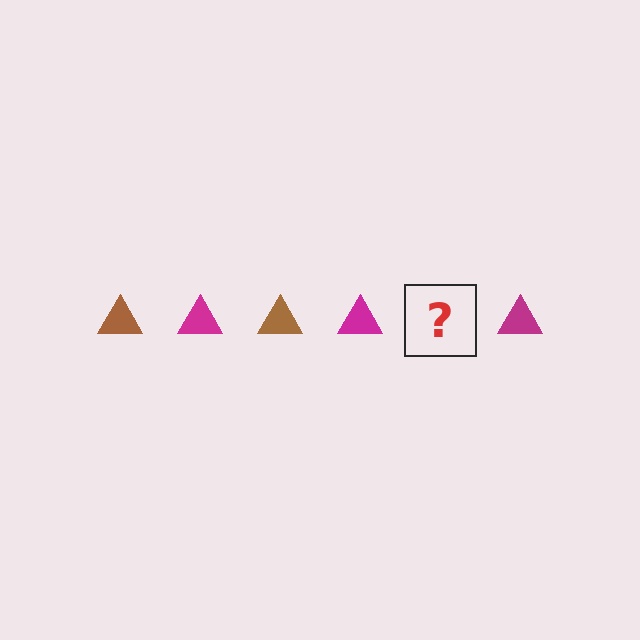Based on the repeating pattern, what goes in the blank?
The blank should be a brown triangle.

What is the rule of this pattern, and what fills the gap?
The rule is that the pattern cycles through brown, magenta triangles. The gap should be filled with a brown triangle.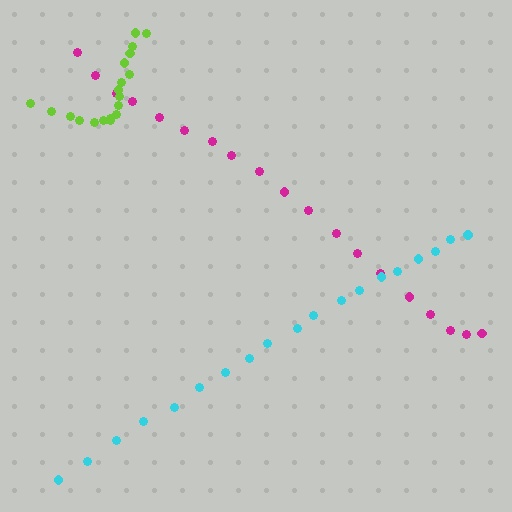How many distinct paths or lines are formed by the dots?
There are 3 distinct paths.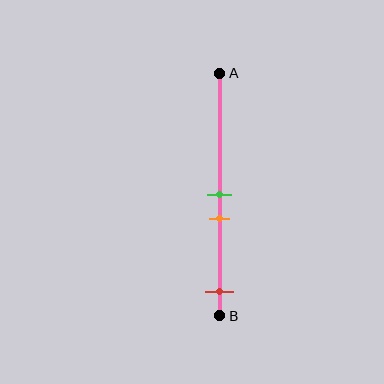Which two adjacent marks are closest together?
The green and orange marks are the closest adjacent pair.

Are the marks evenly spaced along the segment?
No, the marks are not evenly spaced.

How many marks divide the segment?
There are 3 marks dividing the segment.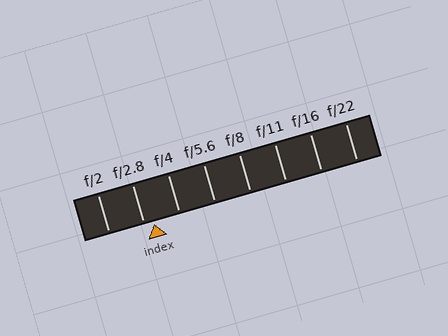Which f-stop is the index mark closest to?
The index mark is closest to f/2.8.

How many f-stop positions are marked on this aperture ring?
There are 8 f-stop positions marked.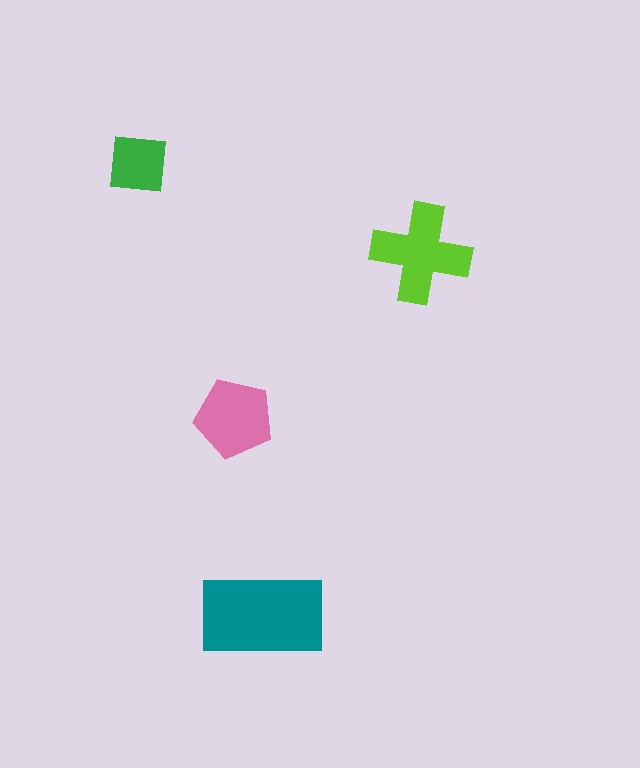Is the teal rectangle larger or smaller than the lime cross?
Larger.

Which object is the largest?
The teal rectangle.